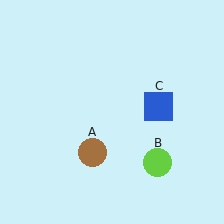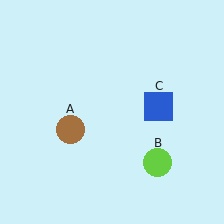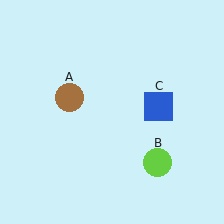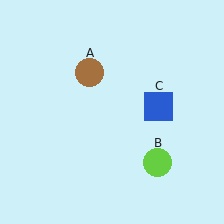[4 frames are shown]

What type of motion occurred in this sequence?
The brown circle (object A) rotated clockwise around the center of the scene.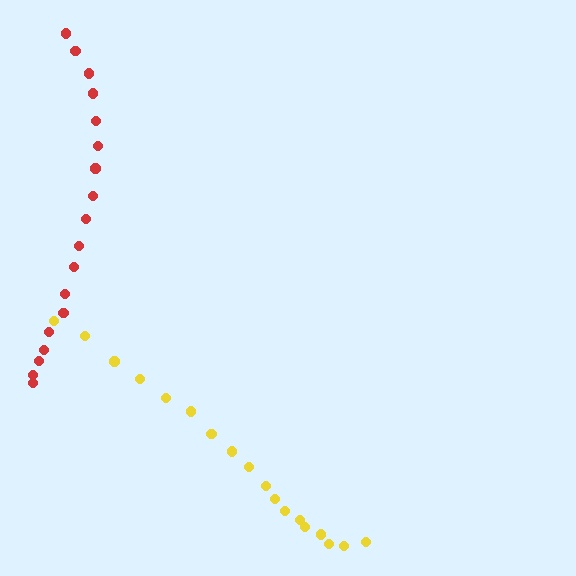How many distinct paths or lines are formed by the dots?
There are 2 distinct paths.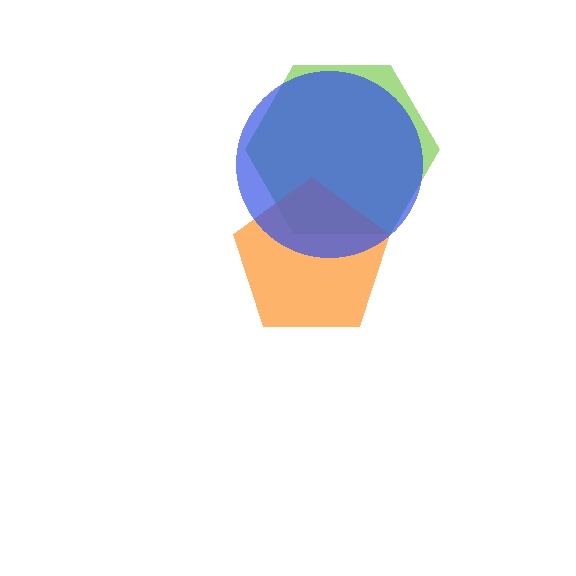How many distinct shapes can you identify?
There are 3 distinct shapes: a lime hexagon, an orange pentagon, a blue circle.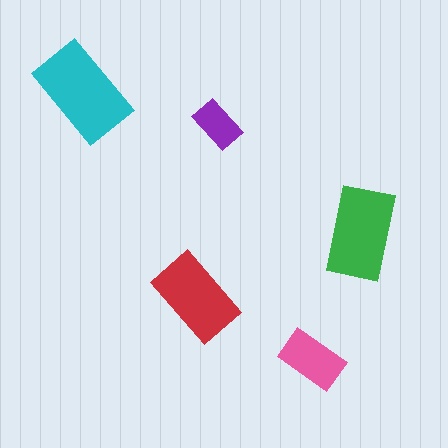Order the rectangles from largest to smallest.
the cyan one, the green one, the red one, the pink one, the purple one.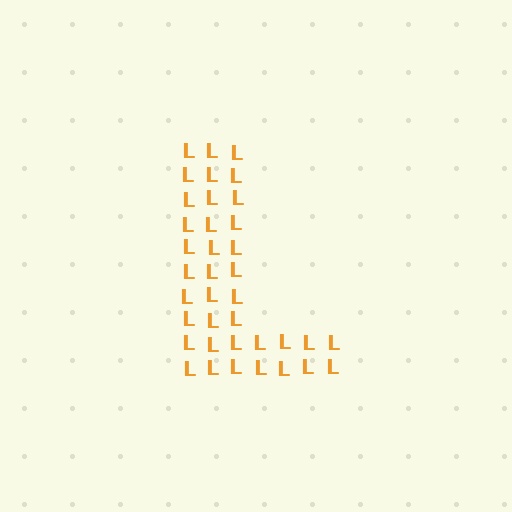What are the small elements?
The small elements are letter L's.